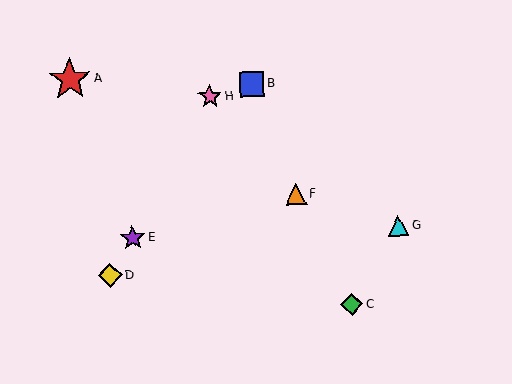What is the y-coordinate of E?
Object E is at y≈238.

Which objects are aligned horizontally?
Objects E, G are aligned horizontally.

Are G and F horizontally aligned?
No, G is at y≈226 and F is at y≈194.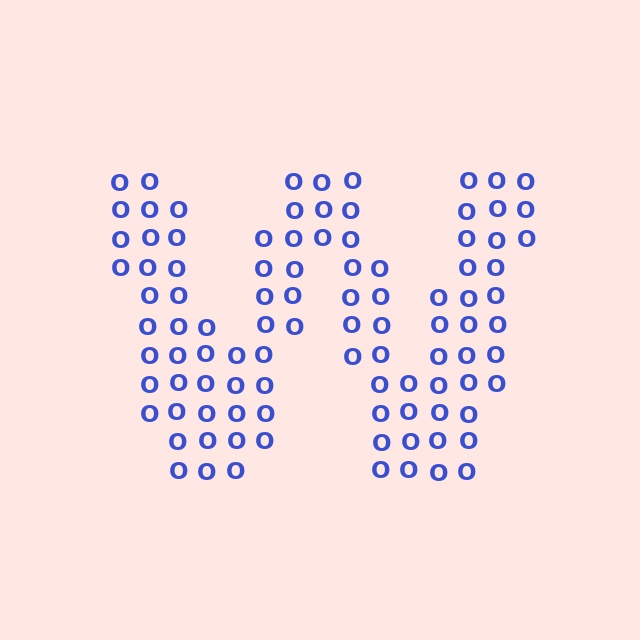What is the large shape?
The large shape is the letter W.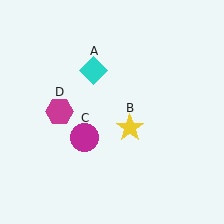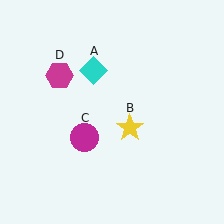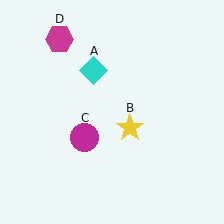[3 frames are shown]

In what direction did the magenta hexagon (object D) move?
The magenta hexagon (object D) moved up.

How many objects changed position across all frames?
1 object changed position: magenta hexagon (object D).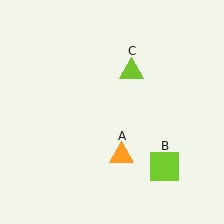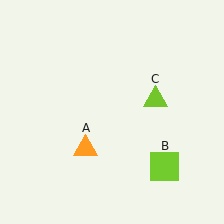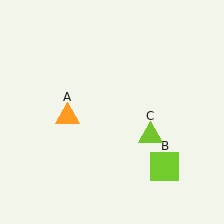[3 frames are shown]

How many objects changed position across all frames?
2 objects changed position: orange triangle (object A), lime triangle (object C).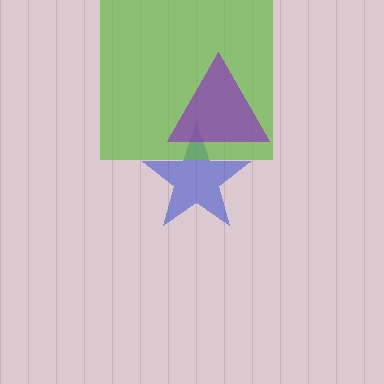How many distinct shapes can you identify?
There are 3 distinct shapes: a blue star, a lime square, a purple triangle.